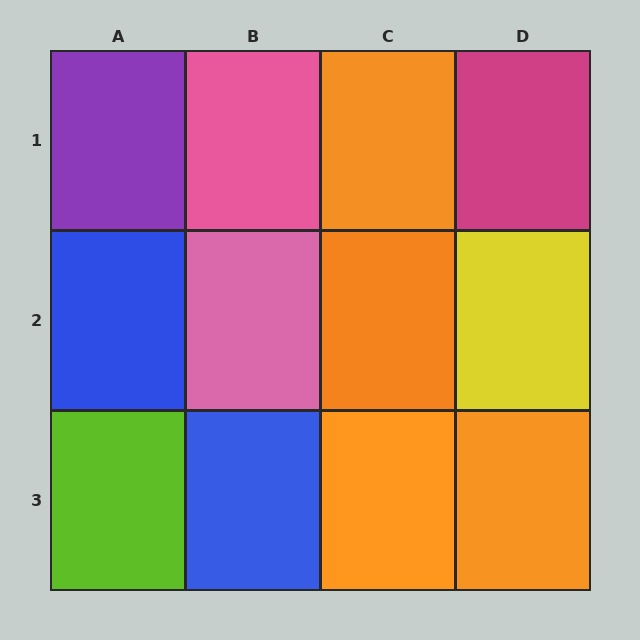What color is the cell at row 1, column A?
Purple.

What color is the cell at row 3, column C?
Orange.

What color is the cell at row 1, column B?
Pink.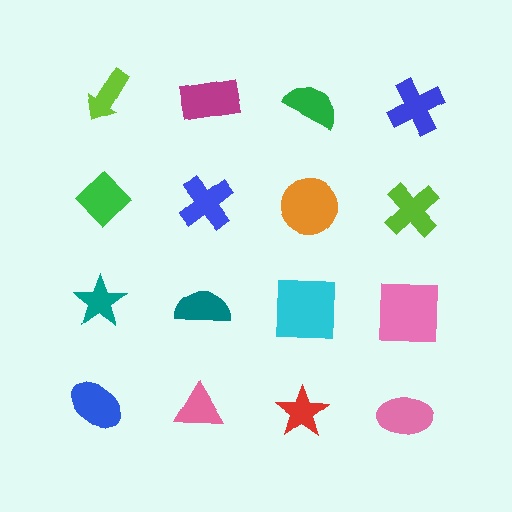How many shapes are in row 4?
4 shapes.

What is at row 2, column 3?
An orange circle.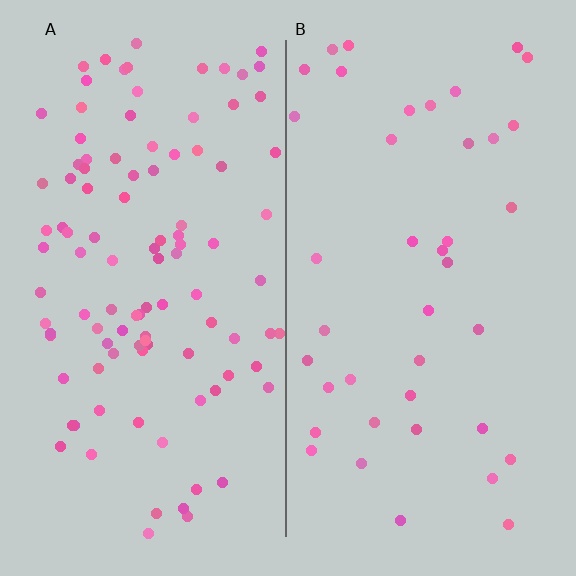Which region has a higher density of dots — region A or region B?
A (the left).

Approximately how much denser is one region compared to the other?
Approximately 2.6× — region A over region B.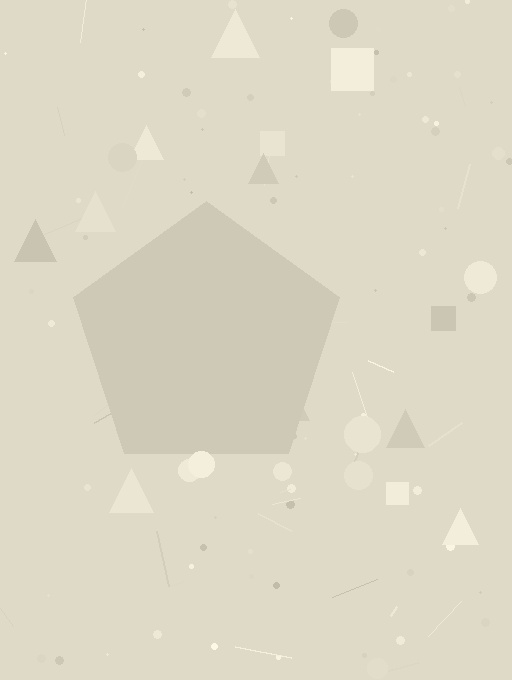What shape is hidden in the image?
A pentagon is hidden in the image.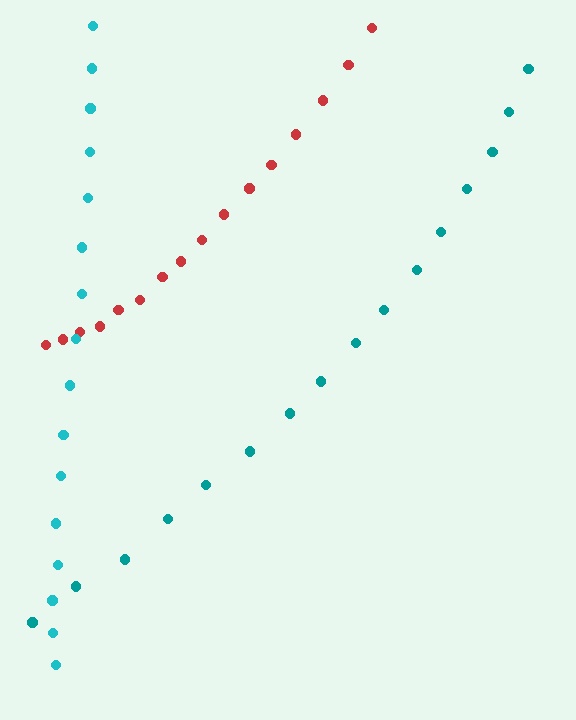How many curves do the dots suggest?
There are 3 distinct paths.